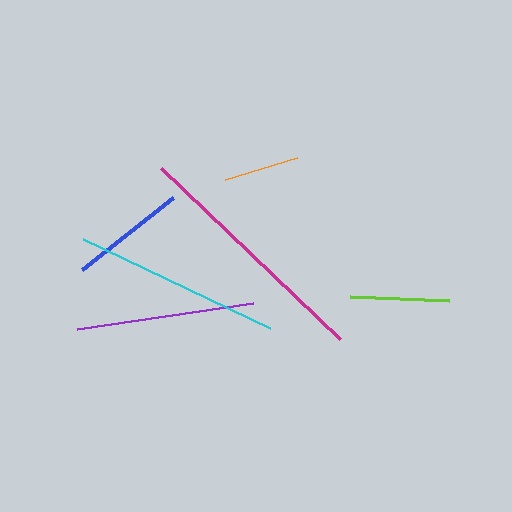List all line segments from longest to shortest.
From longest to shortest: magenta, cyan, purple, blue, lime, orange.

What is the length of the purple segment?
The purple segment is approximately 179 pixels long.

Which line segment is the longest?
The magenta line is the longest at approximately 247 pixels.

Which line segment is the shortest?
The orange line is the shortest at approximately 75 pixels.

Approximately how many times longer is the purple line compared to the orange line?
The purple line is approximately 2.4 times the length of the orange line.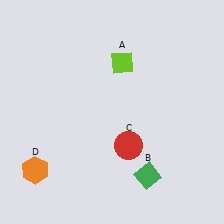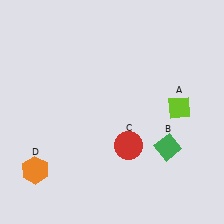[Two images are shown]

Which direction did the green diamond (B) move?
The green diamond (B) moved up.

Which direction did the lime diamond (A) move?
The lime diamond (A) moved right.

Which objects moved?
The objects that moved are: the lime diamond (A), the green diamond (B).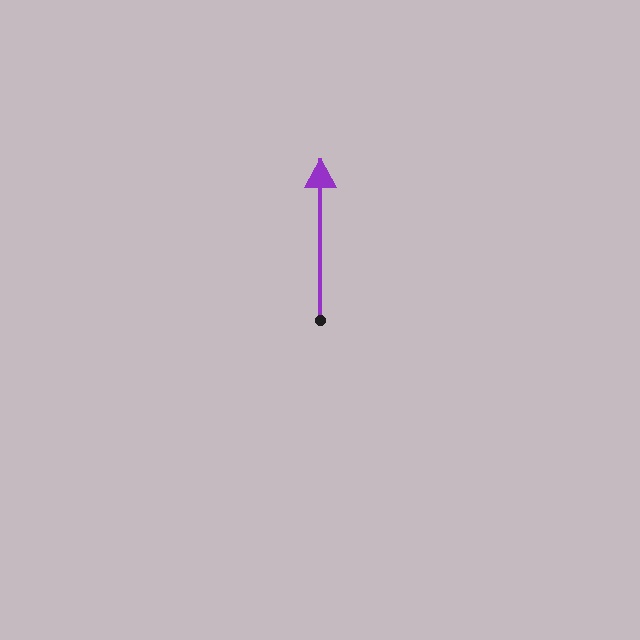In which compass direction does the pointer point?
North.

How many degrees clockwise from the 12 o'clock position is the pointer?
Approximately 0 degrees.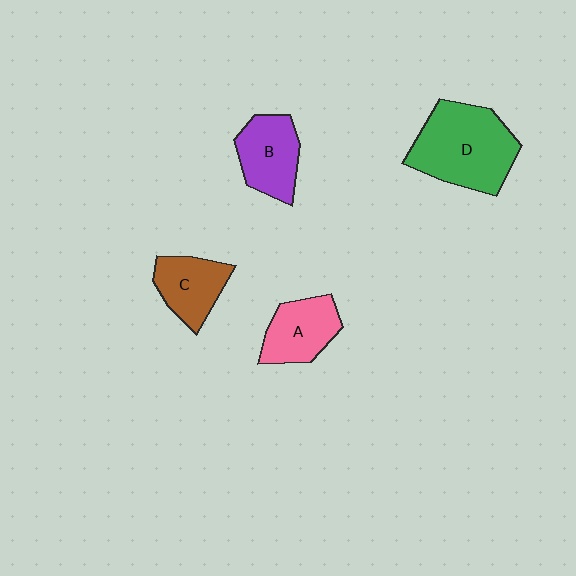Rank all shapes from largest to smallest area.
From largest to smallest: D (green), B (purple), A (pink), C (brown).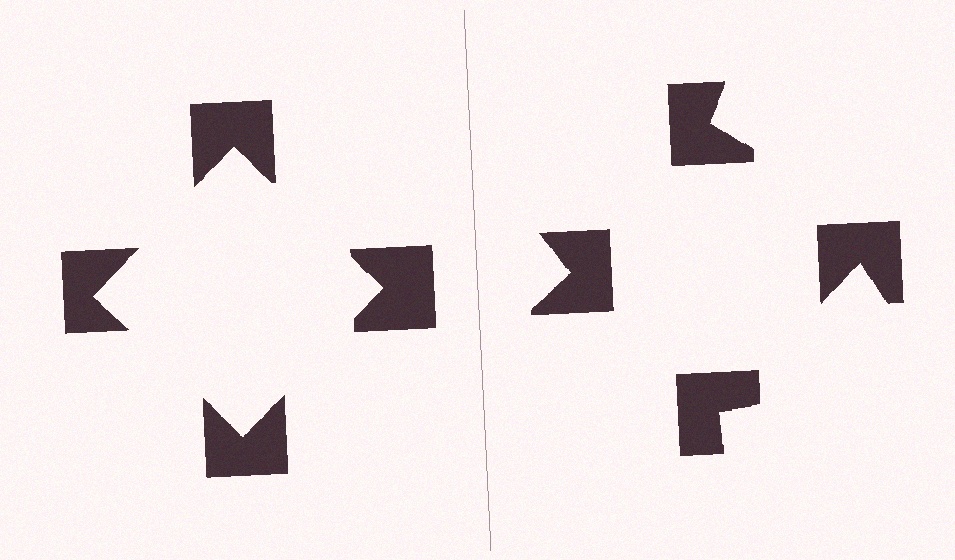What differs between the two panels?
The notched squares are positioned identically on both sides; only the wedge orientations differ. On the left they align to a square; on the right they are misaligned.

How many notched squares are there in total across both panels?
8 — 4 on each side.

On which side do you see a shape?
An illusory square appears on the left side. On the right side the wedge cuts are rotated, so no coherent shape forms.